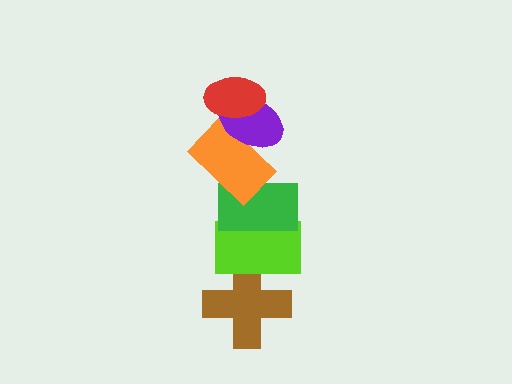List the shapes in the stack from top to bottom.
From top to bottom: the red ellipse, the purple ellipse, the orange rectangle, the green rectangle, the lime rectangle, the brown cross.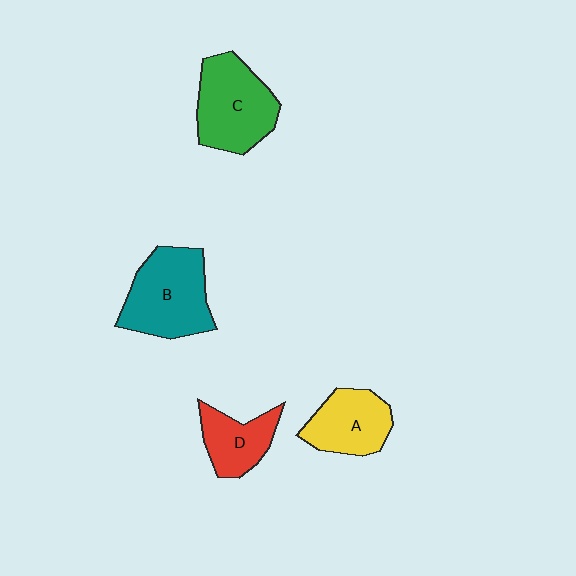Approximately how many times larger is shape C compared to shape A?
Approximately 1.3 times.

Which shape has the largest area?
Shape B (teal).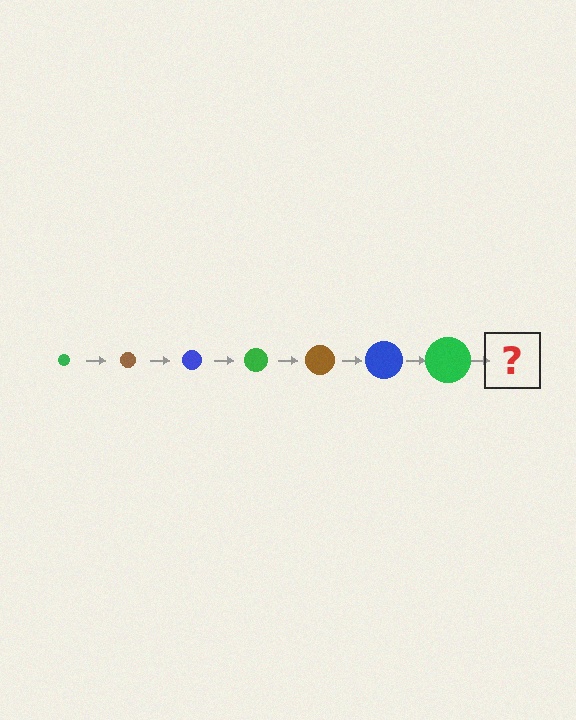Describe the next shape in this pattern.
It should be a brown circle, larger than the previous one.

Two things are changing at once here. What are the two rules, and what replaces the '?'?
The two rules are that the circle grows larger each step and the color cycles through green, brown, and blue. The '?' should be a brown circle, larger than the previous one.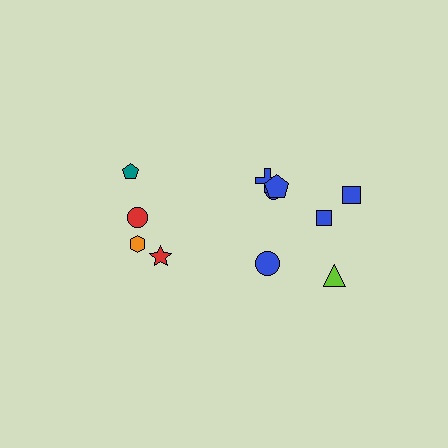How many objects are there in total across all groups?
There are 11 objects.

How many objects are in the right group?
There are 7 objects.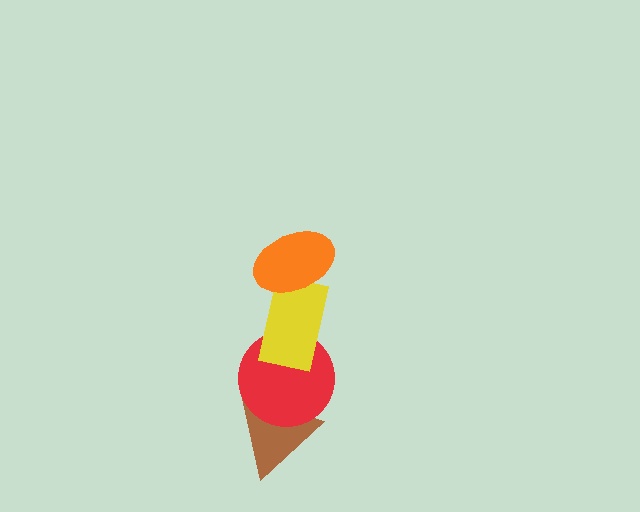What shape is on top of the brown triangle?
The red circle is on top of the brown triangle.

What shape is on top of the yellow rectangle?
The orange ellipse is on top of the yellow rectangle.